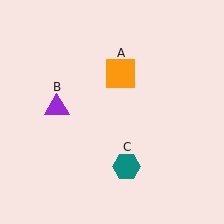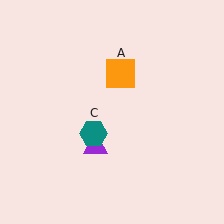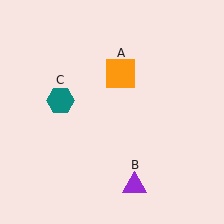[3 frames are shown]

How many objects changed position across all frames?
2 objects changed position: purple triangle (object B), teal hexagon (object C).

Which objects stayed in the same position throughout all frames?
Orange square (object A) remained stationary.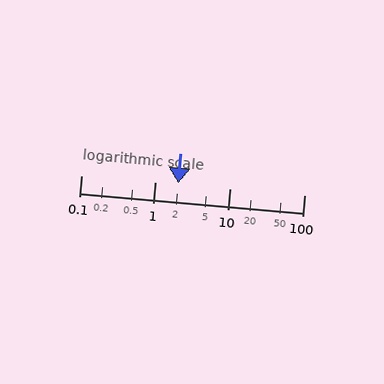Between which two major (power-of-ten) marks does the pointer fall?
The pointer is between 1 and 10.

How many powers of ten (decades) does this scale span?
The scale spans 3 decades, from 0.1 to 100.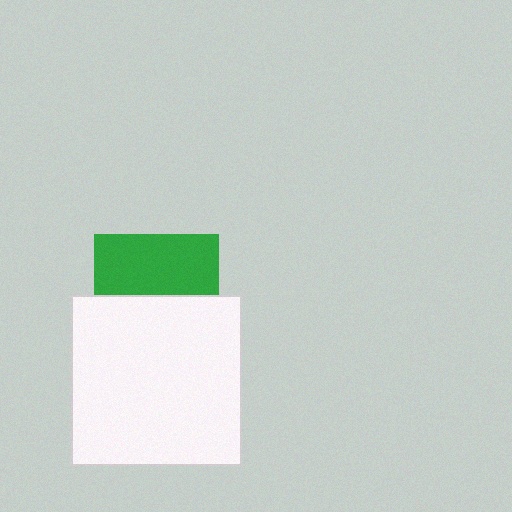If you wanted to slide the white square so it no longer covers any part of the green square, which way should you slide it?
Slide it down — that is the most direct way to separate the two shapes.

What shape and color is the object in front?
The object in front is a white square.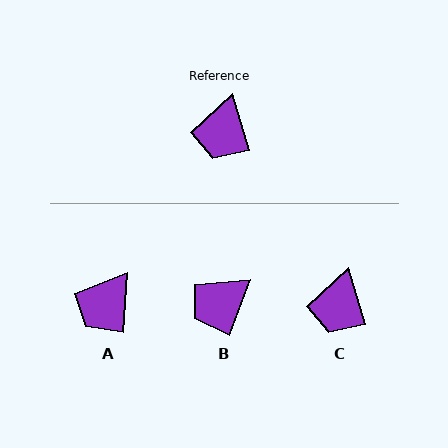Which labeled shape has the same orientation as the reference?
C.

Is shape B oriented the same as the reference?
No, it is off by about 38 degrees.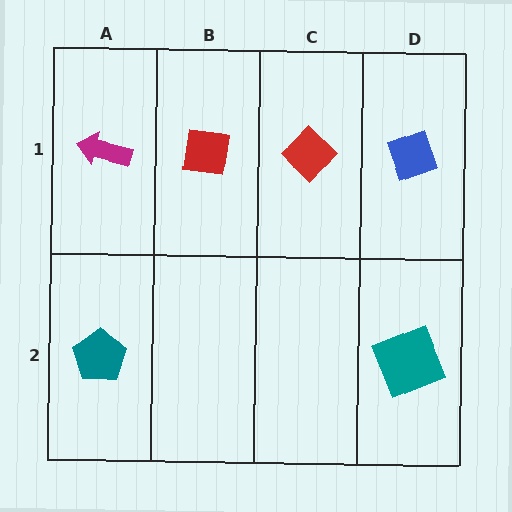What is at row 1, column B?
A red square.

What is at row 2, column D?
A teal square.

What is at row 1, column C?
A red diamond.